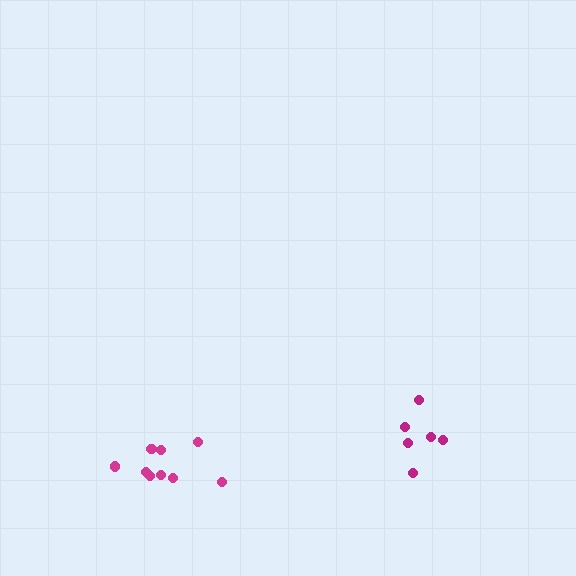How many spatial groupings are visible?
There are 2 spatial groupings.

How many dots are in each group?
Group 1: 9 dots, Group 2: 6 dots (15 total).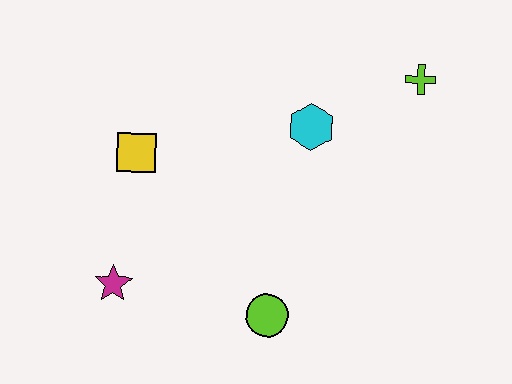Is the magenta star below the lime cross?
Yes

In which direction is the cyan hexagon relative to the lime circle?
The cyan hexagon is above the lime circle.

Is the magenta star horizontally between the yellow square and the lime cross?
No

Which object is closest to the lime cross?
The cyan hexagon is closest to the lime cross.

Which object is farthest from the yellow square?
The lime cross is farthest from the yellow square.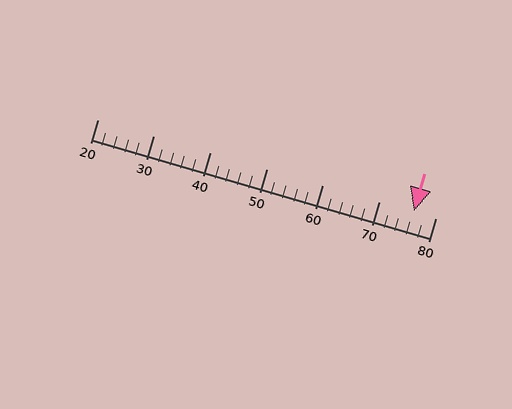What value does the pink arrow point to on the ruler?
The pink arrow points to approximately 76.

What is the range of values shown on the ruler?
The ruler shows values from 20 to 80.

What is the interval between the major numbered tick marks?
The major tick marks are spaced 10 units apart.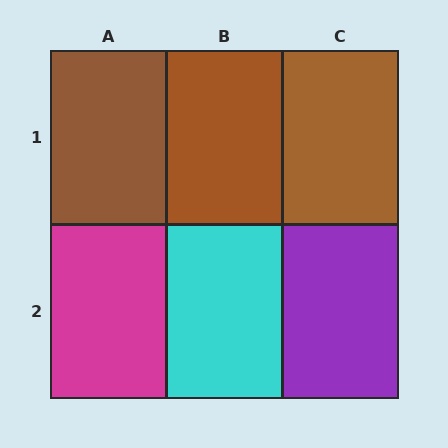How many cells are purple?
1 cell is purple.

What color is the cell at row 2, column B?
Cyan.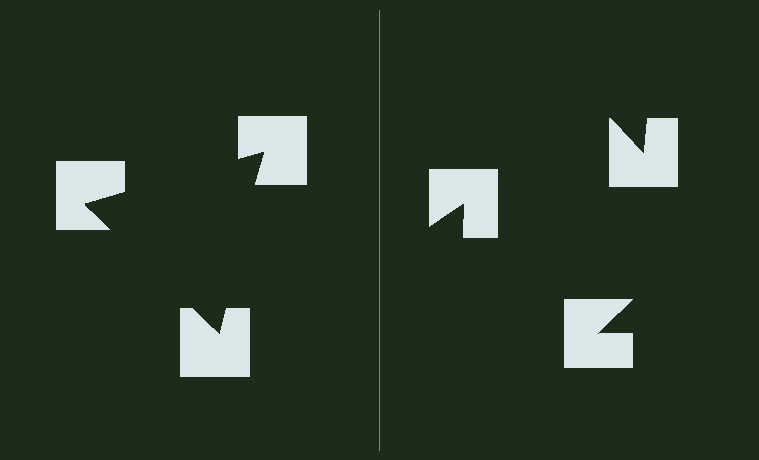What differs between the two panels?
The notched squares are positioned identically on both sides; only the wedge orientations differ. On the left they align to a triangle; on the right they are misaligned.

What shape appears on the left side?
An illusory triangle.